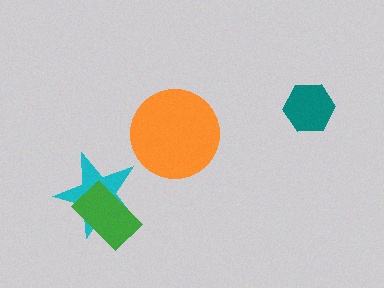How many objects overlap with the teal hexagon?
0 objects overlap with the teal hexagon.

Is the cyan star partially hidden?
Yes, it is partially covered by another shape.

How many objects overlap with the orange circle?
0 objects overlap with the orange circle.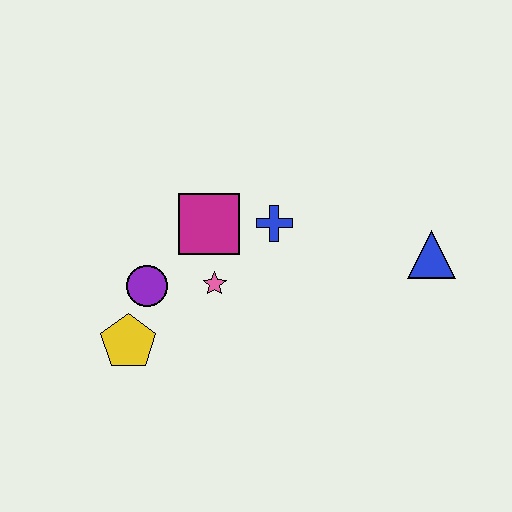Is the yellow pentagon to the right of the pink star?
No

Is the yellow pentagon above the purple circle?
No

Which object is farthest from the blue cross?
The yellow pentagon is farthest from the blue cross.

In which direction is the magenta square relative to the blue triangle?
The magenta square is to the left of the blue triangle.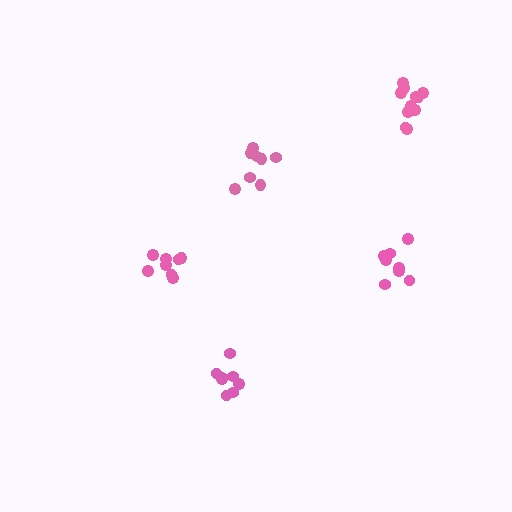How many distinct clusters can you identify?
There are 5 distinct clusters.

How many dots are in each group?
Group 1: 8 dots, Group 2: 11 dots, Group 3: 8 dots, Group 4: 8 dots, Group 5: 8 dots (43 total).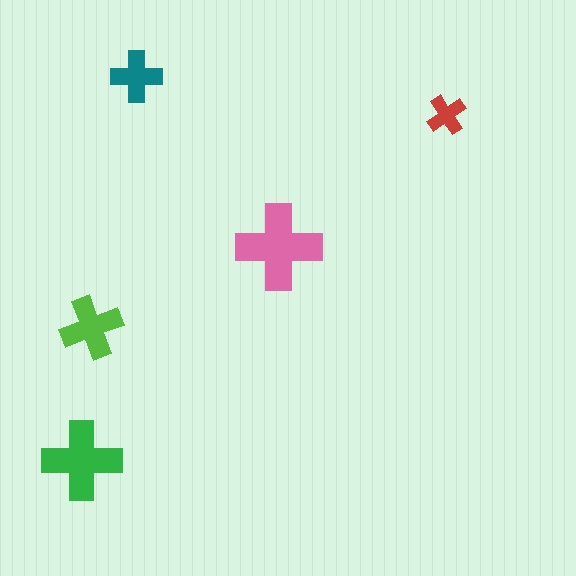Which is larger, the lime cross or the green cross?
The green one.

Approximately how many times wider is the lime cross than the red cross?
About 1.5 times wider.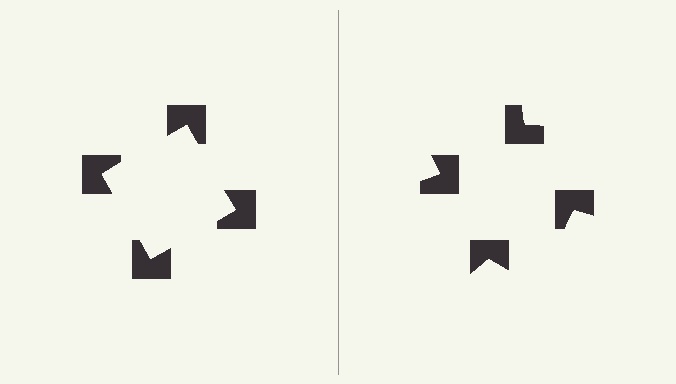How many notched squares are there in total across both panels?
8 — 4 on each side.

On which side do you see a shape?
An illusory square appears on the left side. On the right side the wedge cuts are rotated, so no coherent shape forms.